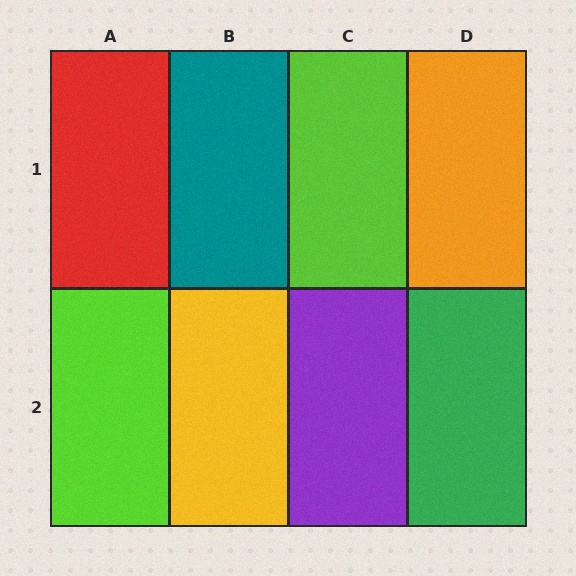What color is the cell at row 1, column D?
Orange.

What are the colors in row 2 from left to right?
Lime, yellow, purple, green.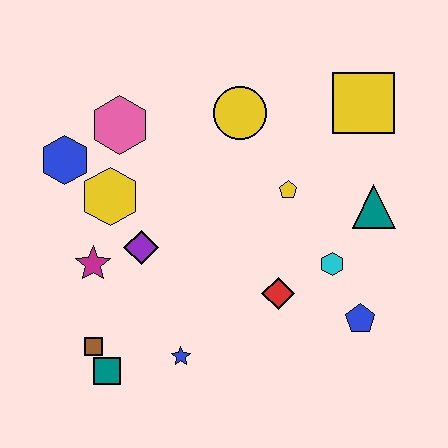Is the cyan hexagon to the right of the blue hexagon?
Yes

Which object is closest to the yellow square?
The teal triangle is closest to the yellow square.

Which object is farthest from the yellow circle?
The teal square is farthest from the yellow circle.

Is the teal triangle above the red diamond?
Yes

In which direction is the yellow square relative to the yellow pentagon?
The yellow square is above the yellow pentagon.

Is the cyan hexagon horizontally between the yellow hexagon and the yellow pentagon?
No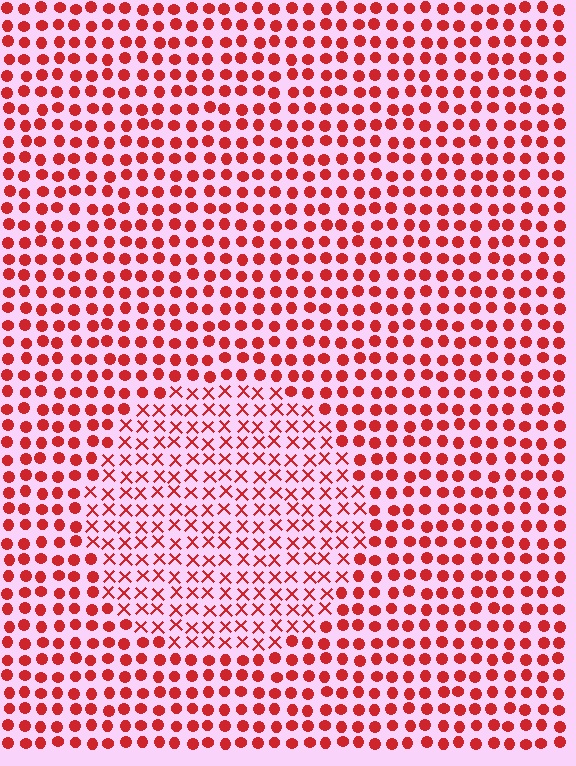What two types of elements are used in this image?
The image uses X marks inside the circle region and circles outside it.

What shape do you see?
I see a circle.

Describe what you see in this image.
The image is filled with small red elements arranged in a uniform grid. A circle-shaped region contains X marks, while the surrounding area contains circles. The boundary is defined purely by the change in element shape.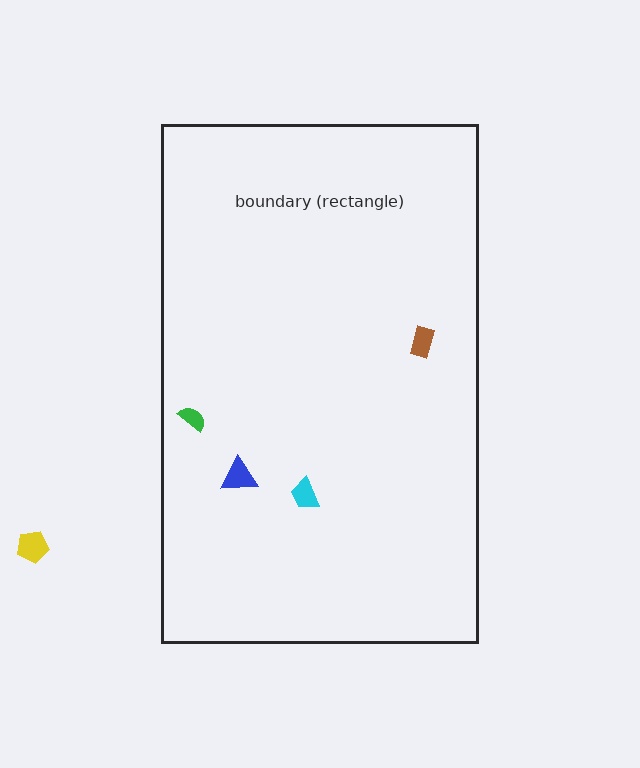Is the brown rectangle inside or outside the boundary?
Inside.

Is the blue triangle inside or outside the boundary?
Inside.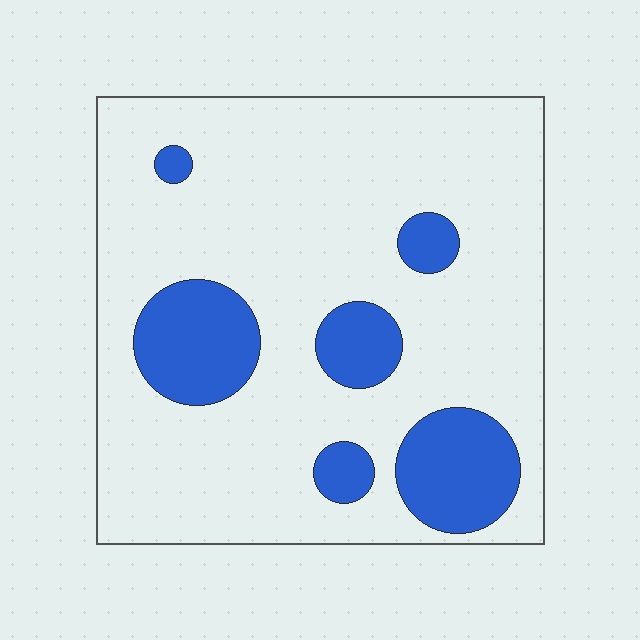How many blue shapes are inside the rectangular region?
6.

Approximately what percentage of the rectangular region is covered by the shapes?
Approximately 20%.